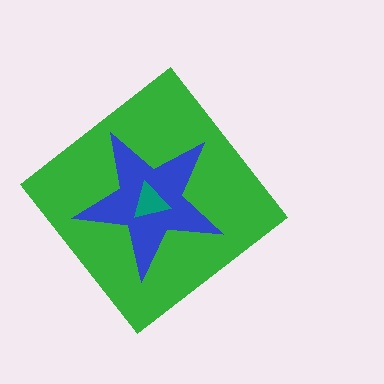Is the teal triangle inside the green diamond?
Yes.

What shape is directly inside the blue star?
The teal triangle.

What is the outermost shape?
The green diamond.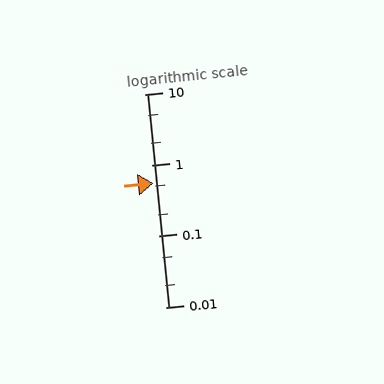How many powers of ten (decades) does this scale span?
The scale spans 3 decades, from 0.01 to 10.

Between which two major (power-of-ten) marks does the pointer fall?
The pointer is between 0.1 and 1.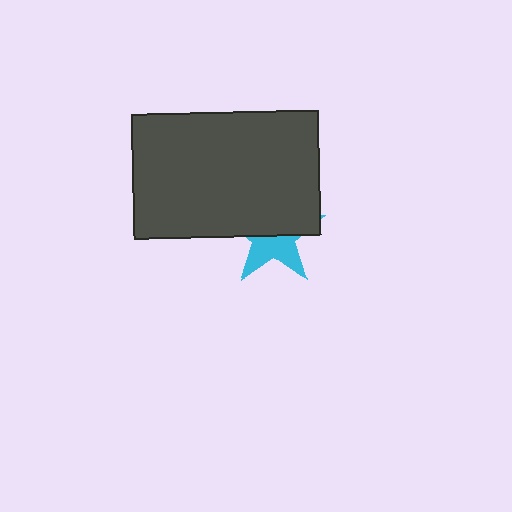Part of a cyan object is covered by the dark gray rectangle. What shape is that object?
It is a star.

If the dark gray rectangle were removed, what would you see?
You would see the complete cyan star.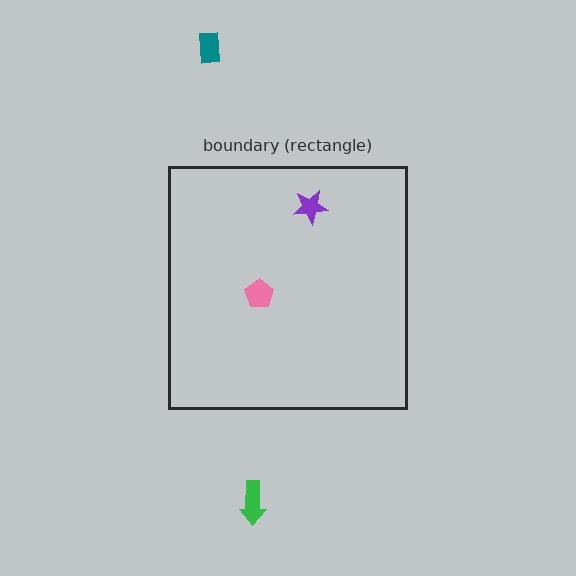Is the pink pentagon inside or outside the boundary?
Inside.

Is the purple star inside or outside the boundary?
Inside.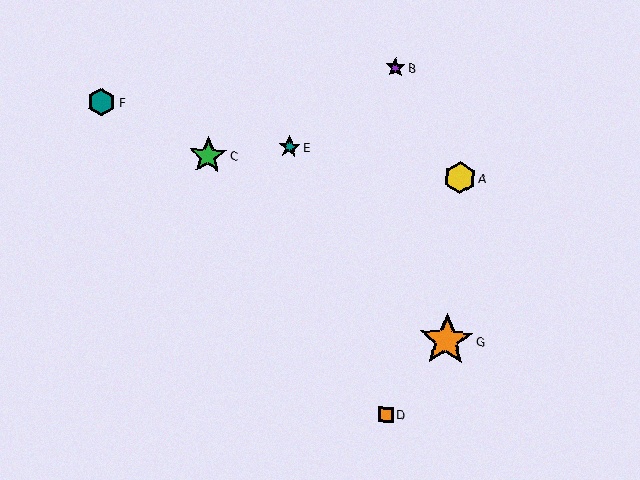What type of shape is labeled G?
Shape G is an orange star.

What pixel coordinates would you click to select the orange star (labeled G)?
Click at (446, 340) to select the orange star G.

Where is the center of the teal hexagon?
The center of the teal hexagon is at (101, 102).